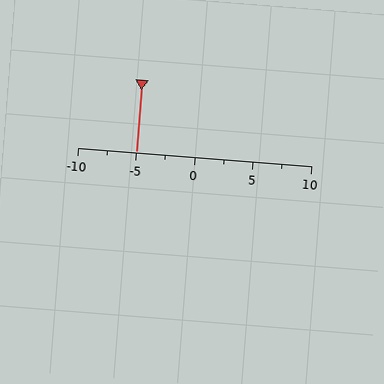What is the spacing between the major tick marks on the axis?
The major ticks are spaced 5 apart.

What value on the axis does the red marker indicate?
The marker indicates approximately -5.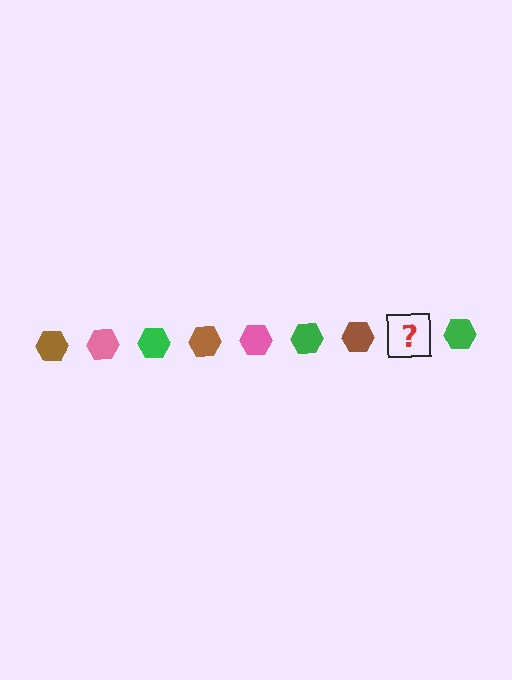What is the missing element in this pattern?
The missing element is a pink hexagon.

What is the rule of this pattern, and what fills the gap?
The rule is that the pattern cycles through brown, pink, green hexagons. The gap should be filled with a pink hexagon.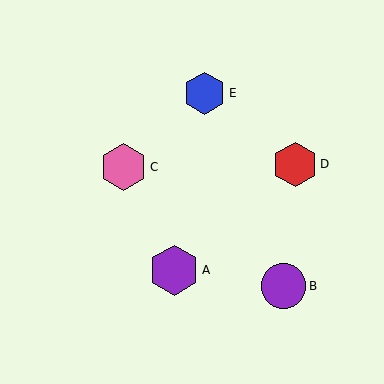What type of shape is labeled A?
Shape A is a purple hexagon.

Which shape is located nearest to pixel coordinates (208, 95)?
The blue hexagon (labeled E) at (205, 93) is nearest to that location.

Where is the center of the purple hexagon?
The center of the purple hexagon is at (174, 270).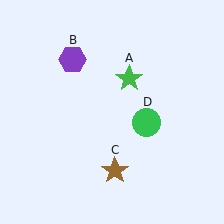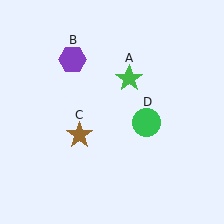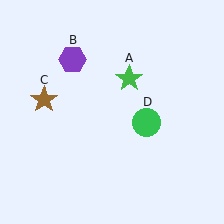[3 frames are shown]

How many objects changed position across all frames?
1 object changed position: brown star (object C).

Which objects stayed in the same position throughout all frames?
Green star (object A) and purple hexagon (object B) and green circle (object D) remained stationary.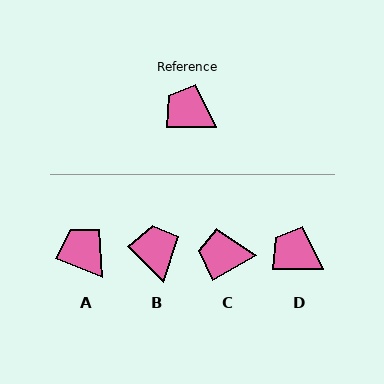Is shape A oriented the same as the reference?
No, it is off by about 23 degrees.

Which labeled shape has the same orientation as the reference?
D.